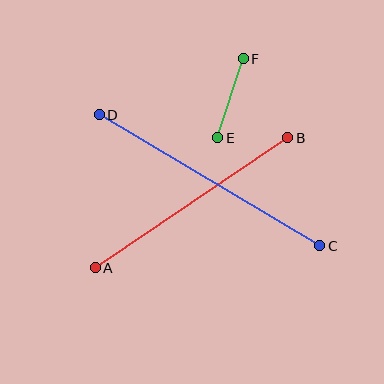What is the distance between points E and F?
The distance is approximately 83 pixels.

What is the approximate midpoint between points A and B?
The midpoint is at approximately (192, 203) pixels.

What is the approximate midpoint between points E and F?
The midpoint is at approximately (231, 98) pixels.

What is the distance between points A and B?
The distance is approximately 232 pixels.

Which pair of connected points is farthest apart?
Points C and D are farthest apart.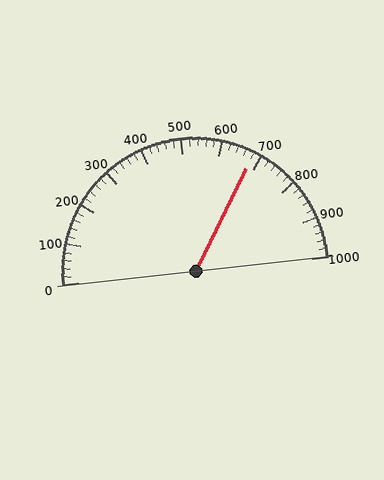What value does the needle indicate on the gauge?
The needle indicates approximately 680.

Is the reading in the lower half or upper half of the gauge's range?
The reading is in the upper half of the range (0 to 1000).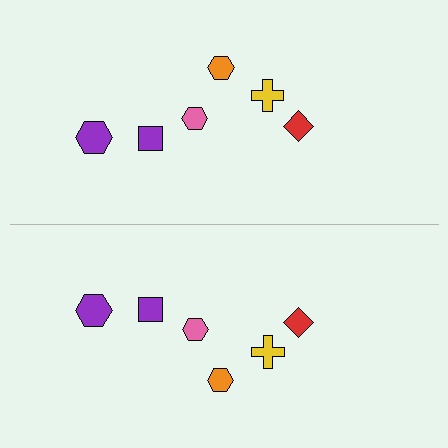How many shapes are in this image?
There are 12 shapes in this image.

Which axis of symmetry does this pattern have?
The pattern has a horizontal axis of symmetry running through the center of the image.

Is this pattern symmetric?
Yes, this pattern has bilateral (reflection) symmetry.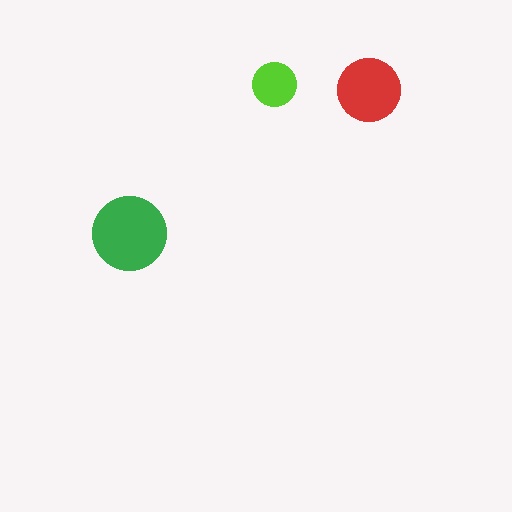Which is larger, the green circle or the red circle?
The green one.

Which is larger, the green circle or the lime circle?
The green one.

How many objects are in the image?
There are 3 objects in the image.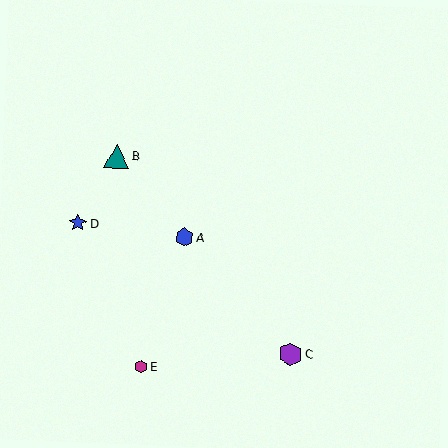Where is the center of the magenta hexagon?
The center of the magenta hexagon is at (141, 367).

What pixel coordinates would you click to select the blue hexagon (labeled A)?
Click at (184, 237) to select the blue hexagon A.